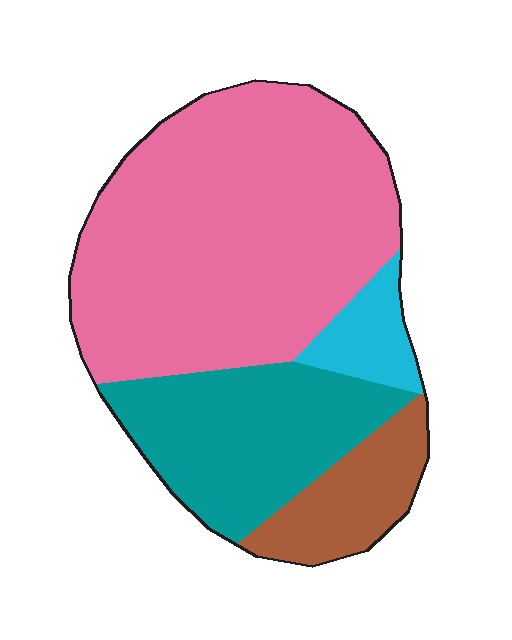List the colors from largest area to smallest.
From largest to smallest: pink, teal, brown, cyan.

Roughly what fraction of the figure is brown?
Brown takes up about one eighth (1/8) of the figure.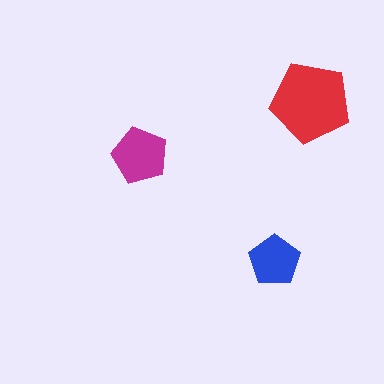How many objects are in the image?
There are 3 objects in the image.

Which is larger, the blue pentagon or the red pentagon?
The red one.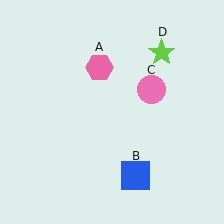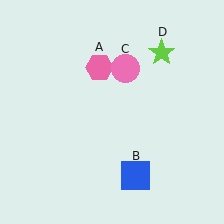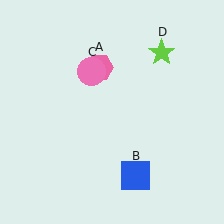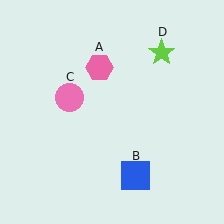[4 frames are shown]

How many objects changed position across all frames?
1 object changed position: pink circle (object C).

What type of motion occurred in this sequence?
The pink circle (object C) rotated counterclockwise around the center of the scene.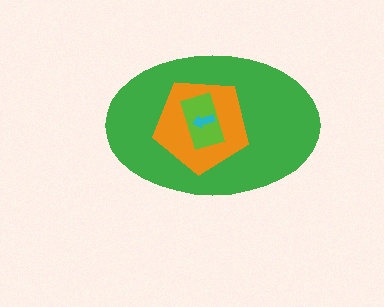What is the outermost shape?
The green ellipse.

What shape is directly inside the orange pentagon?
The lime rectangle.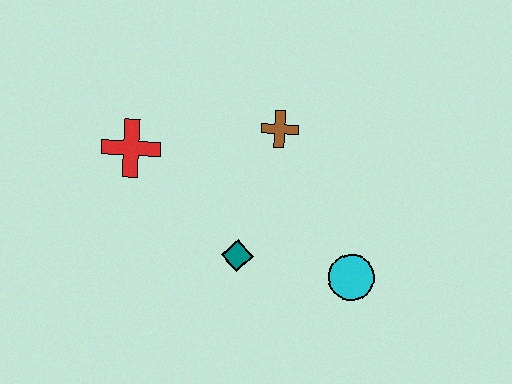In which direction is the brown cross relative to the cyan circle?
The brown cross is above the cyan circle.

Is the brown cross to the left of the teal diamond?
No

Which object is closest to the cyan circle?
The teal diamond is closest to the cyan circle.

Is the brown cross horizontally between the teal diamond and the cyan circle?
Yes